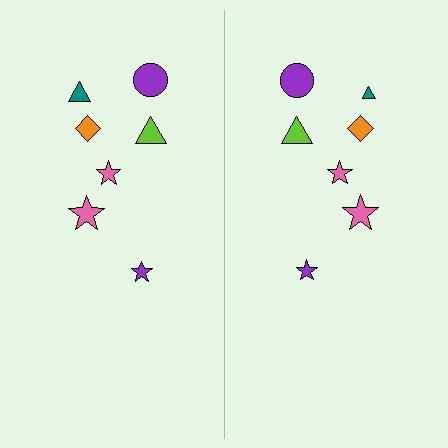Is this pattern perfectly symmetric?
No, the pattern is not perfectly symmetric. The teal triangle on the right side has a different size than its mirror counterpart.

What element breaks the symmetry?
The teal triangle on the right side has a different size than its mirror counterpart.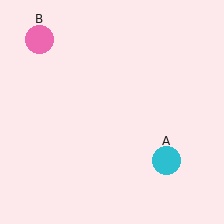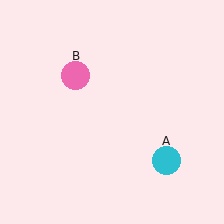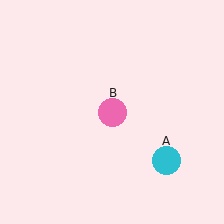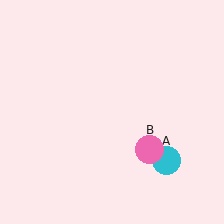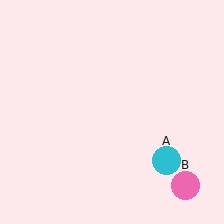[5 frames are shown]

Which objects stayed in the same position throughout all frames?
Cyan circle (object A) remained stationary.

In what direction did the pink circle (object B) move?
The pink circle (object B) moved down and to the right.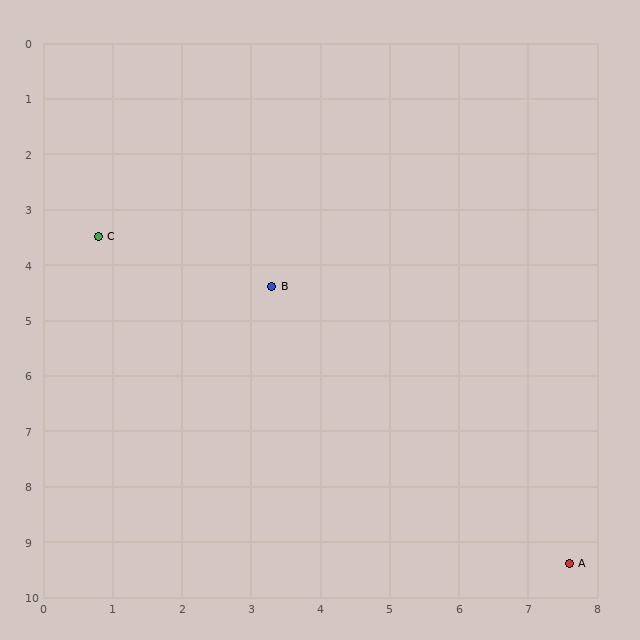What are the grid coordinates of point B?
Point B is at approximately (3.3, 4.4).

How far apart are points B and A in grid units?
Points B and A are about 6.6 grid units apart.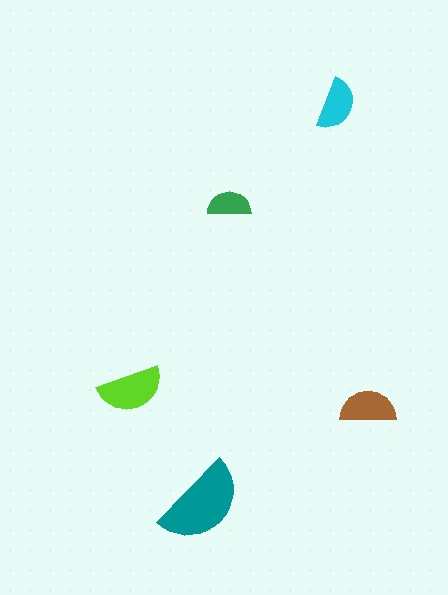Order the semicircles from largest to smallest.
the teal one, the lime one, the brown one, the cyan one, the green one.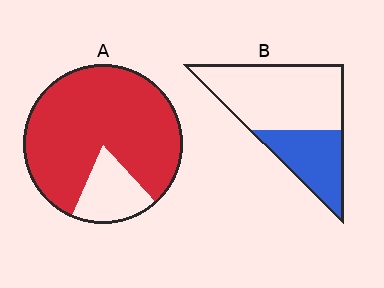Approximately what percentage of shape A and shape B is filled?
A is approximately 80% and B is approximately 35%.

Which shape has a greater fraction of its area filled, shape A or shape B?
Shape A.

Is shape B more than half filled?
No.